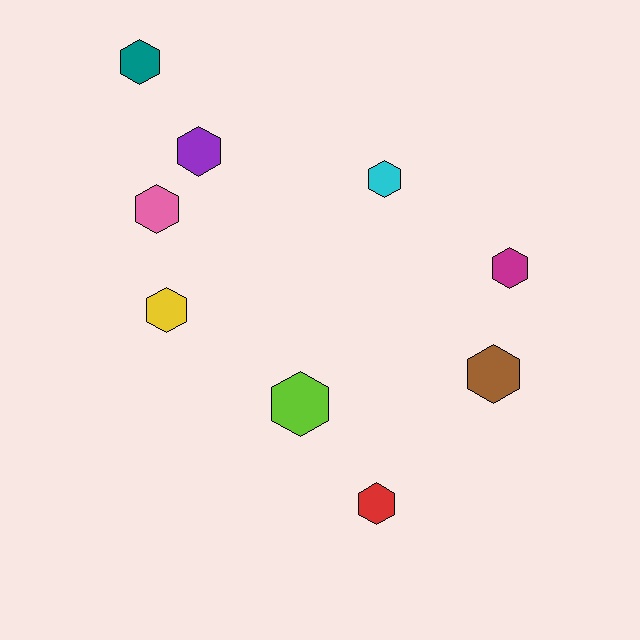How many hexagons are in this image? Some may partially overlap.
There are 9 hexagons.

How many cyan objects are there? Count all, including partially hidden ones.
There is 1 cyan object.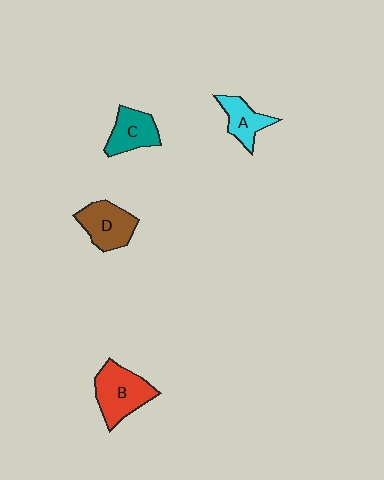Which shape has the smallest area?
Shape A (cyan).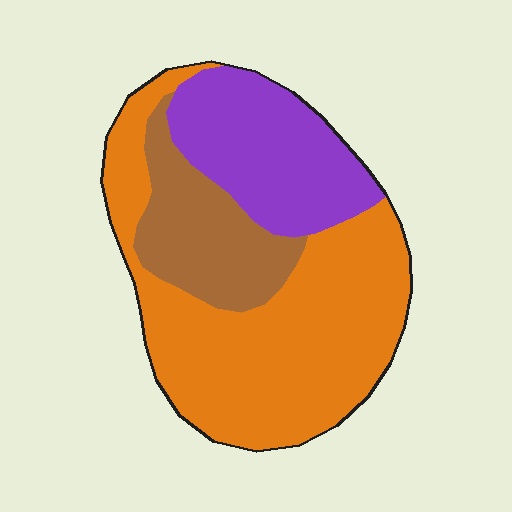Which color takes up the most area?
Orange, at roughly 55%.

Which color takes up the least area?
Brown, at roughly 20%.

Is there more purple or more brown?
Purple.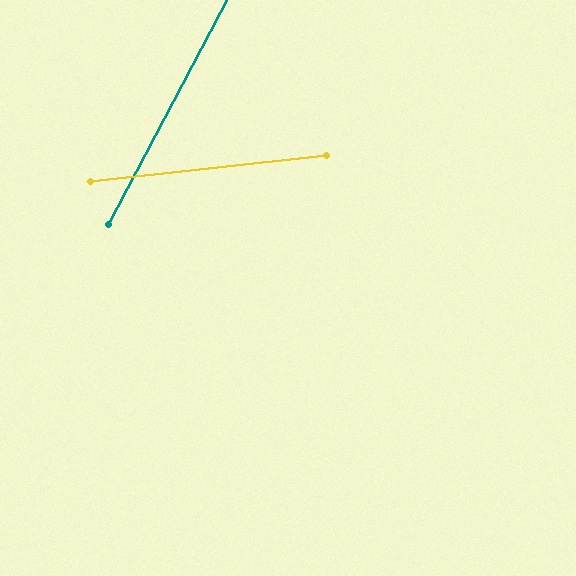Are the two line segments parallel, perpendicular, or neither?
Neither parallel nor perpendicular — they differ by about 56°.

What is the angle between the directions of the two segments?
Approximately 56 degrees.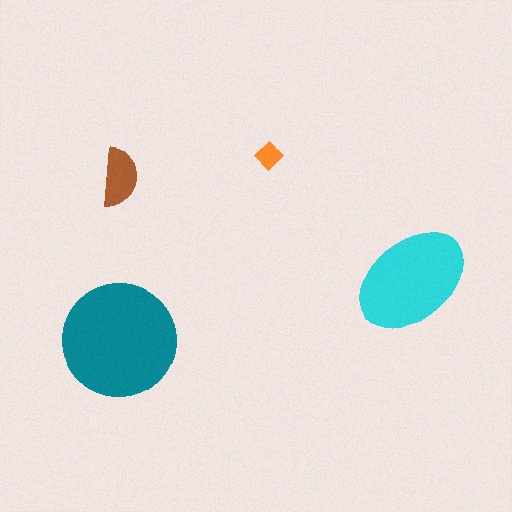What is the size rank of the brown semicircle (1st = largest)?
3rd.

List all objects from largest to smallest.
The teal circle, the cyan ellipse, the brown semicircle, the orange diamond.